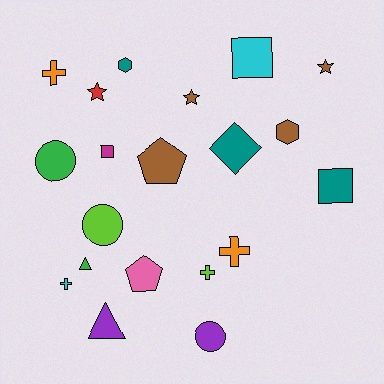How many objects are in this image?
There are 20 objects.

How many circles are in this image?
There are 3 circles.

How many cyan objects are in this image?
There are 2 cyan objects.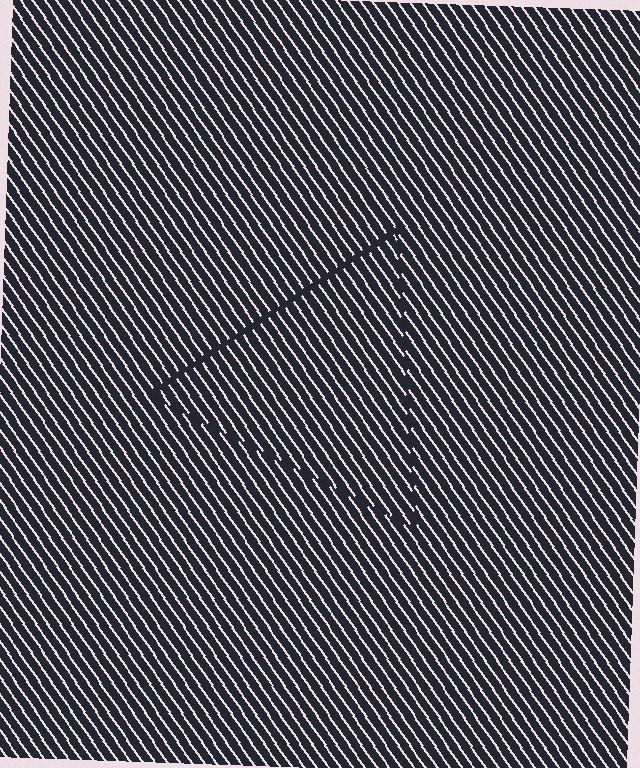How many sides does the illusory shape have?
3 sides — the line-ends trace a triangle.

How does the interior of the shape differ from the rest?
The interior of the shape contains the same grating, shifted by half a period — the contour is defined by the phase discontinuity where line-ends from the inner and outer gratings abut.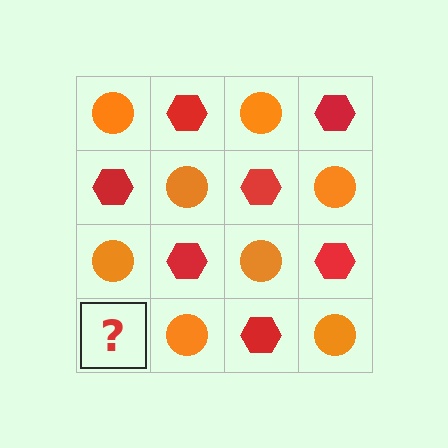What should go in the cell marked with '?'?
The missing cell should contain a red hexagon.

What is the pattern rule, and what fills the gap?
The rule is that it alternates orange circle and red hexagon in a checkerboard pattern. The gap should be filled with a red hexagon.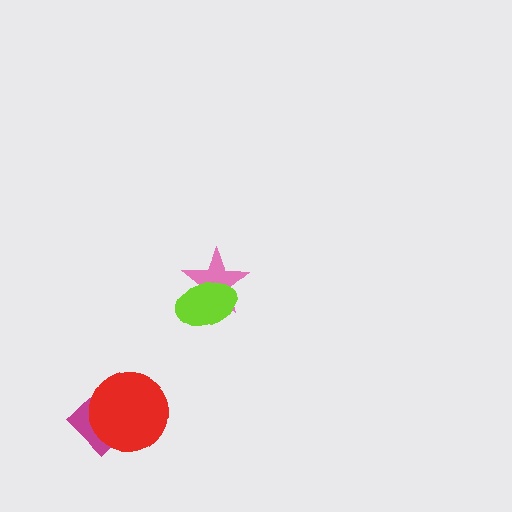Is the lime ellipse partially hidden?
No, no other shape covers it.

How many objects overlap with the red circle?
1 object overlaps with the red circle.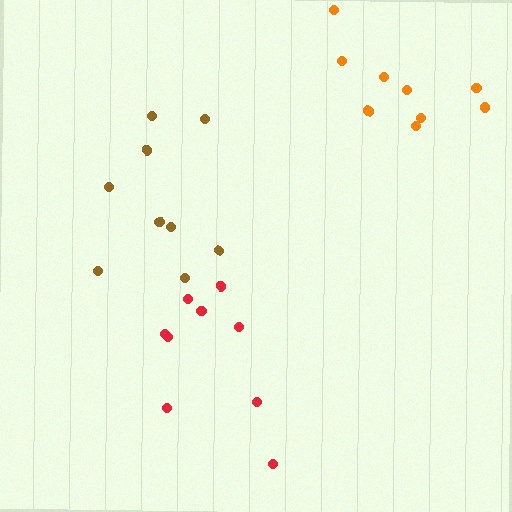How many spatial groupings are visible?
There are 3 spatial groupings.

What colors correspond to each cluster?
The clusters are colored: brown, red, orange.